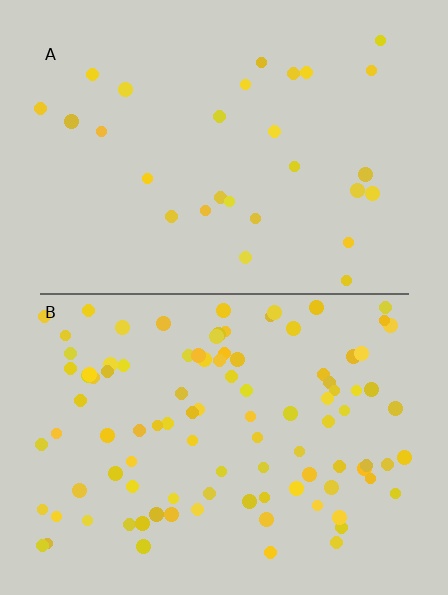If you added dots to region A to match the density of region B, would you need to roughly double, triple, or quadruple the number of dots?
Approximately quadruple.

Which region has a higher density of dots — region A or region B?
B (the bottom).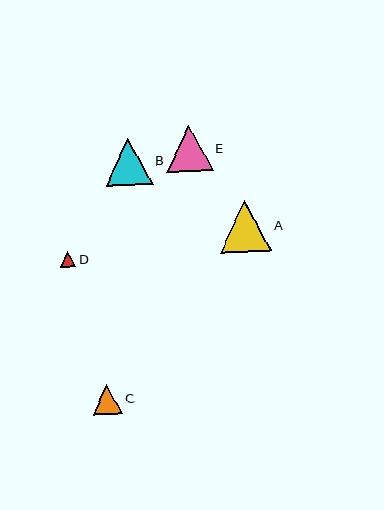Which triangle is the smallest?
Triangle D is the smallest with a size of approximately 15 pixels.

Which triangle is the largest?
Triangle A is the largest with a size of approximately 52 pixels.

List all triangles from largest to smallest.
From largest to smallest: A, B, E, C, D.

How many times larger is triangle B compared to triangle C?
Triangle B is approximately 1.6 times the size of triangle C.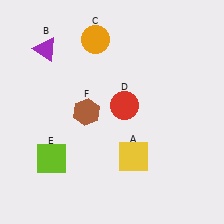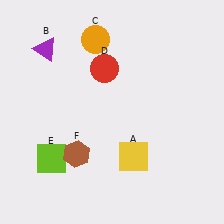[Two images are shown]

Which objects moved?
The objects that moved are: the red circle (D), the brown hexagon (F).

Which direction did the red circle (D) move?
The red circle (D) moved up.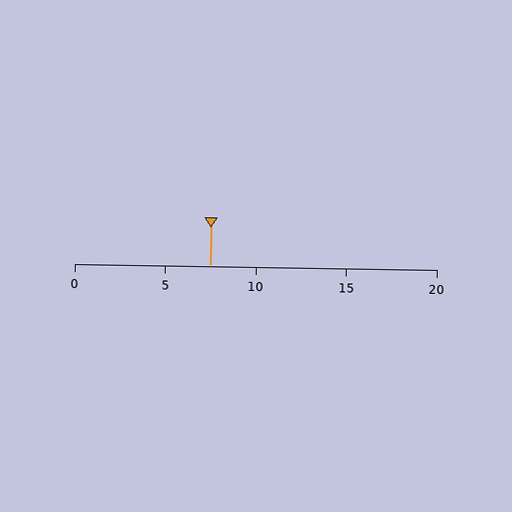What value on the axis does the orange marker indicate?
The marker indicates approximately 7.5.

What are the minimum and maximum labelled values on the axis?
The axis runs from 0 to 20.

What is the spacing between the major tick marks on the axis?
The major ticks are spaced 5 apart.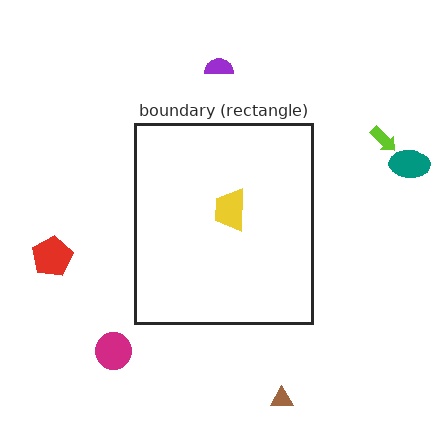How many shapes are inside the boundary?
1 inside, 6 outside.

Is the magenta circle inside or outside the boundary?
Outside.